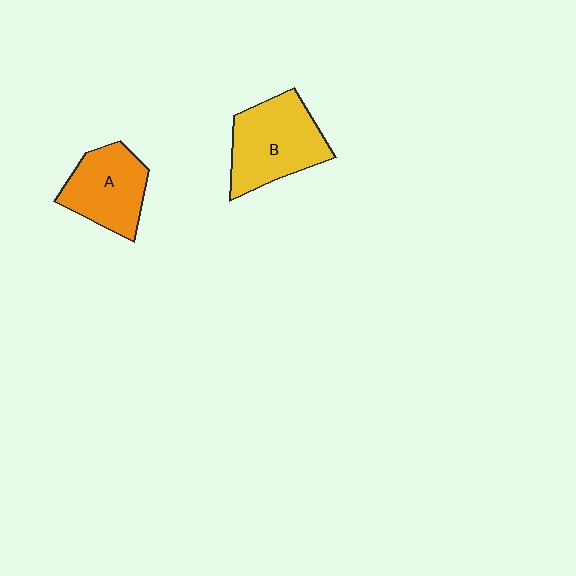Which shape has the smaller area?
Shape A (orange).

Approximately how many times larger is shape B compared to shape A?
Approximately 1.2 times.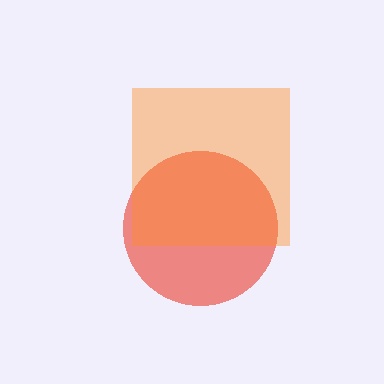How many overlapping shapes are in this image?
There are 2 overlapping shapes in the image.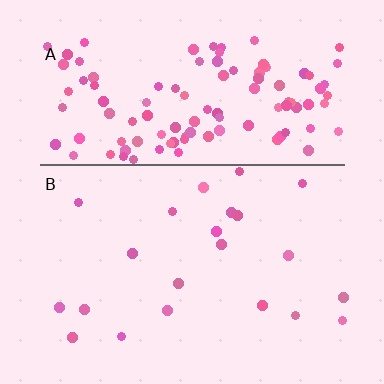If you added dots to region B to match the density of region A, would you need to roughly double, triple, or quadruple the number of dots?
Approximately quadruple.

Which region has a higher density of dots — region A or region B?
A (the top).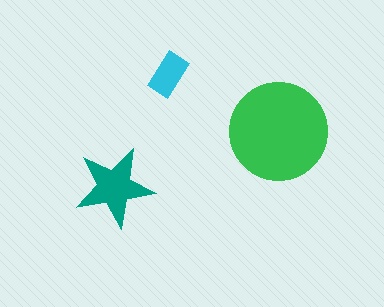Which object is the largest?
The green circle.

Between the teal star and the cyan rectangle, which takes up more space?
The teal star.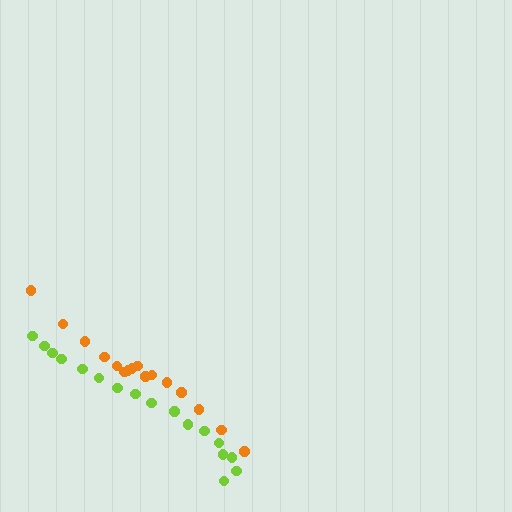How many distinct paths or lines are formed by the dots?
There are 2 distinct paths.